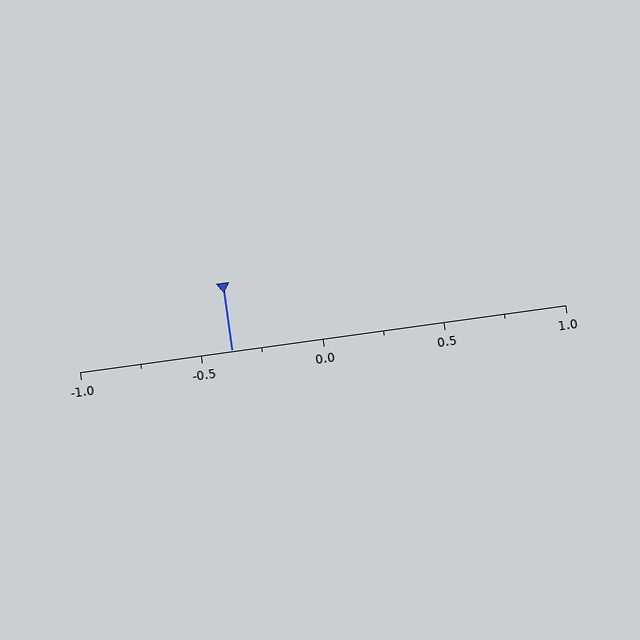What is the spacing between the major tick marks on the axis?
The major ticks are spaced 0.5 apart.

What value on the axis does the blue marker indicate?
The marker indicates approximately -0.38.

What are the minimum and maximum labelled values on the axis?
The axis runs from -1.0 to 1.0.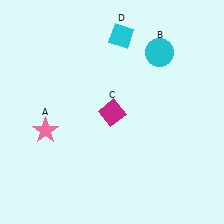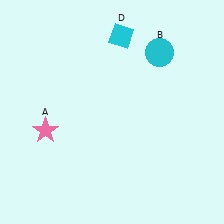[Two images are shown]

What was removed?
The magenta diamond (C) was removed in Image 2.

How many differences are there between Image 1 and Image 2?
There is 1 difference between the two images.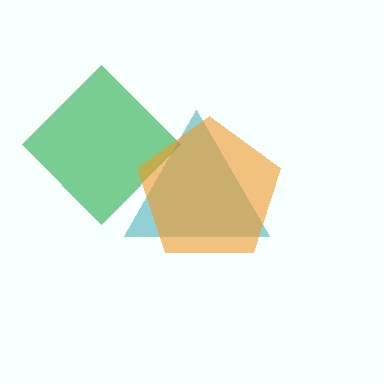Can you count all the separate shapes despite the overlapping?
Yes, there are 3 separate shapes.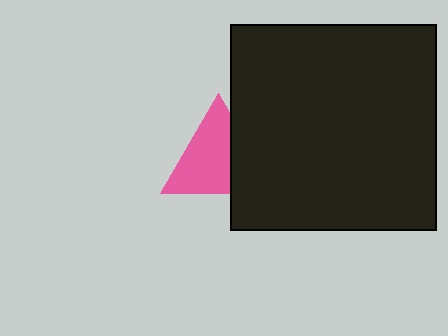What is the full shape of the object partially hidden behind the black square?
The partially hidden object is a pink triangle.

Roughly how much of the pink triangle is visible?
Most of it is visible (roughly 67%).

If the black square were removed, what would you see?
You would see the complete pink triangle.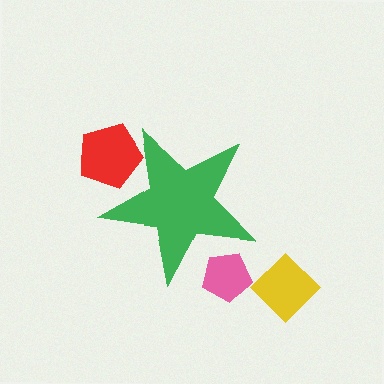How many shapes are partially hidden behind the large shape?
2 shapes are partially hidden.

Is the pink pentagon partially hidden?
Yes, the pink pentagon is partially hidden behind the green star.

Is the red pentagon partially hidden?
Yes, the red pentagon is partially hidden behind the green star.